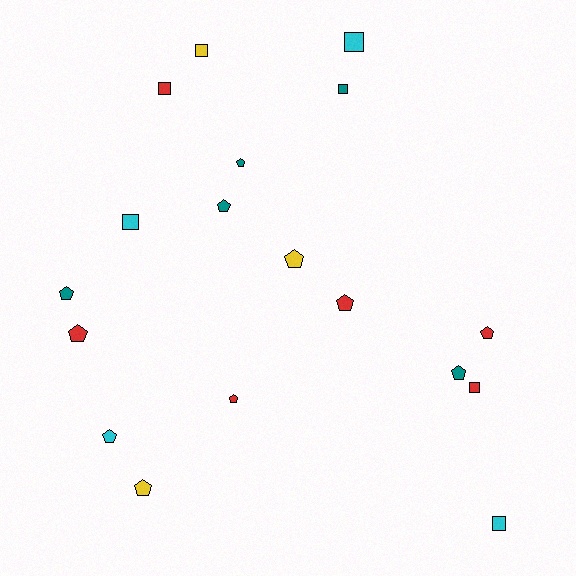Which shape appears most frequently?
Pentagon, with 11 objects.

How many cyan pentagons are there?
There is 1 cyan pentagon.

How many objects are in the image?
There are 18 objects.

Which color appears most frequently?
Red, with 6 objects.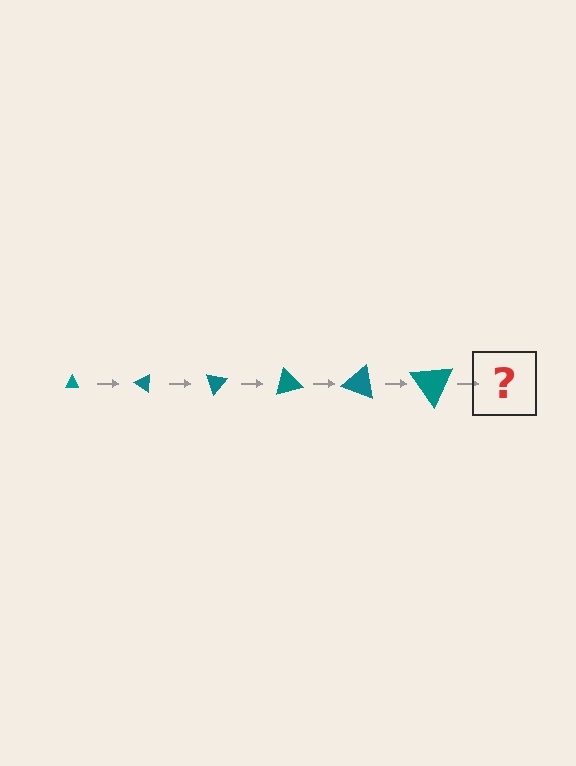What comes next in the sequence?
The next element should be a triangle, larger than the previous one and rotated 210 degrees from the start.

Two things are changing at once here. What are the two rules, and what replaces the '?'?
The two rules are that the triangle grows larger each step and it rotates 35 degrees each step. The '?' should be a triangle, larger than the previous one and rotated 210 degrees from the start.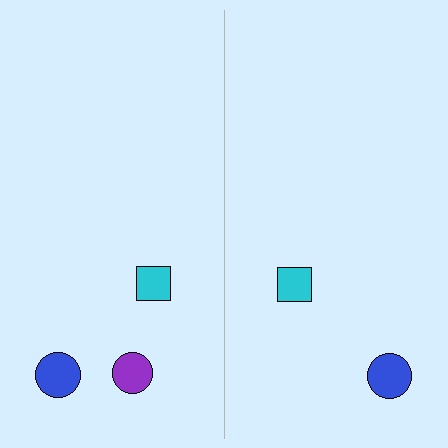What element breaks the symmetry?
A purple circle is missing from the right side.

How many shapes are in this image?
There are 5 shapes in this image.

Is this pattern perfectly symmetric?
No, the pattern is not perfectly symmetric. A purple circle is missing from the right side.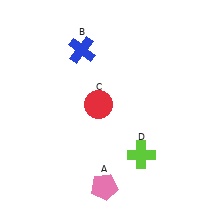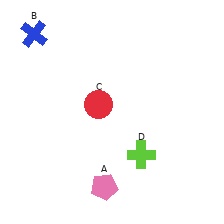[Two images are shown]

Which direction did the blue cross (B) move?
The blue cross (B) moved left.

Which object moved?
The blue cross (B) moved left.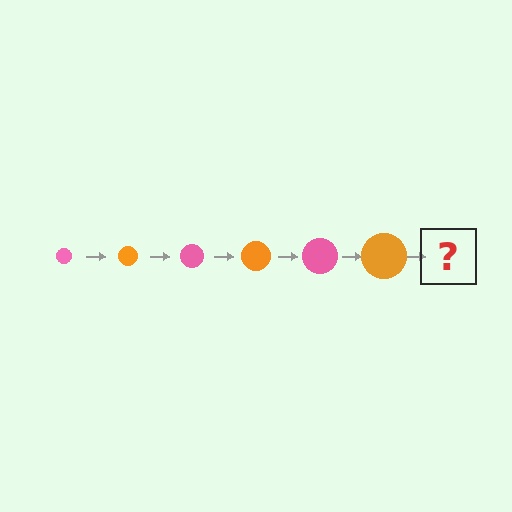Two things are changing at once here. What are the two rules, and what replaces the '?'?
The two rules are that the circle grows larger each step and the color cycles through pink and orange. The '?' should be a pink circle, larger than the previous one.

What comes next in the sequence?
The next element should be a pink circle, larger than the previous one.